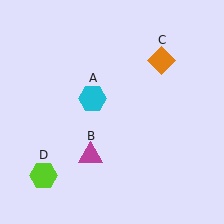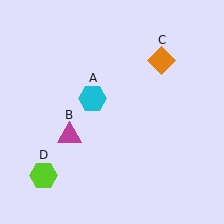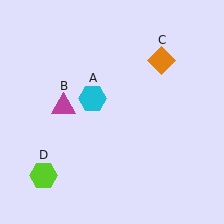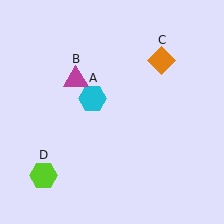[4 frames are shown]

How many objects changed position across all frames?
1 object changed position: magenta triangle (object B).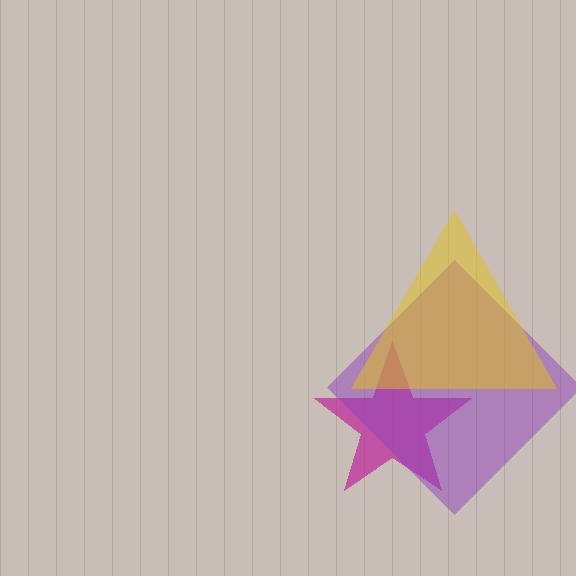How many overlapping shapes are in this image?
There are 3 overlapping shapes in the image.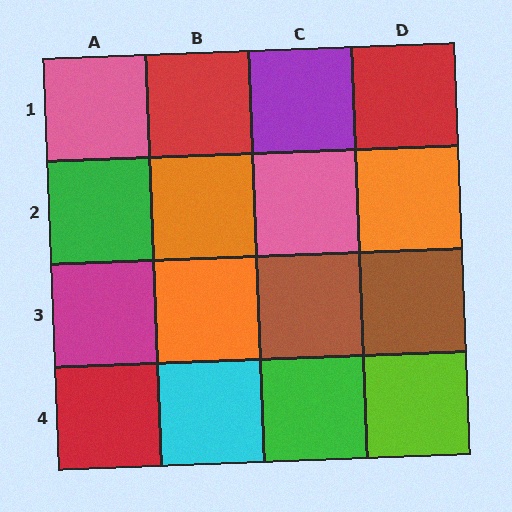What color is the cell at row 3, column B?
Orange.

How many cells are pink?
2 cells are pink.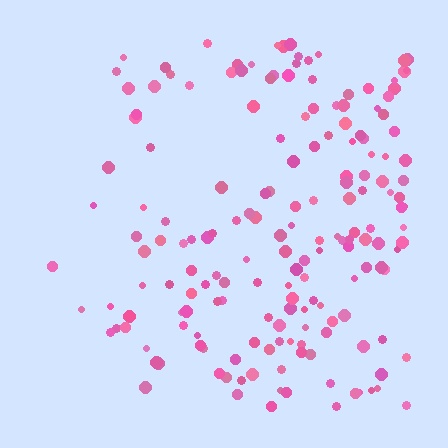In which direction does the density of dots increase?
From left to right, with the right side densest.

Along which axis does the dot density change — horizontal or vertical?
Horizontal.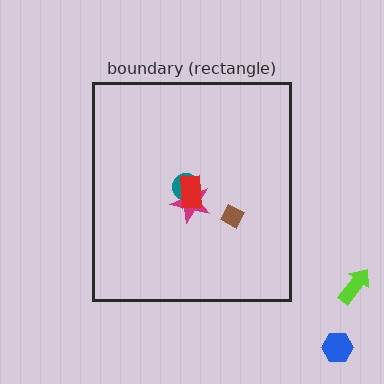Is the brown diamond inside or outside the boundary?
Inside.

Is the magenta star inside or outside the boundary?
Inside.